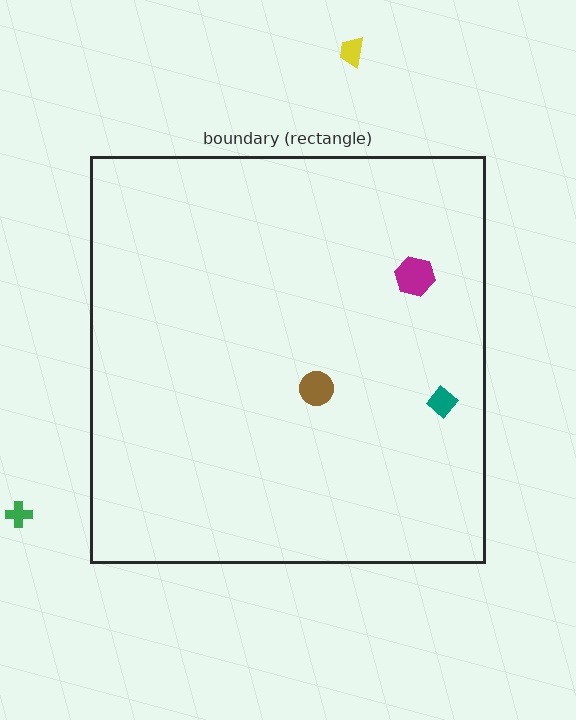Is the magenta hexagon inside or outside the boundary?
Inside.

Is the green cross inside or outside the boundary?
Outside.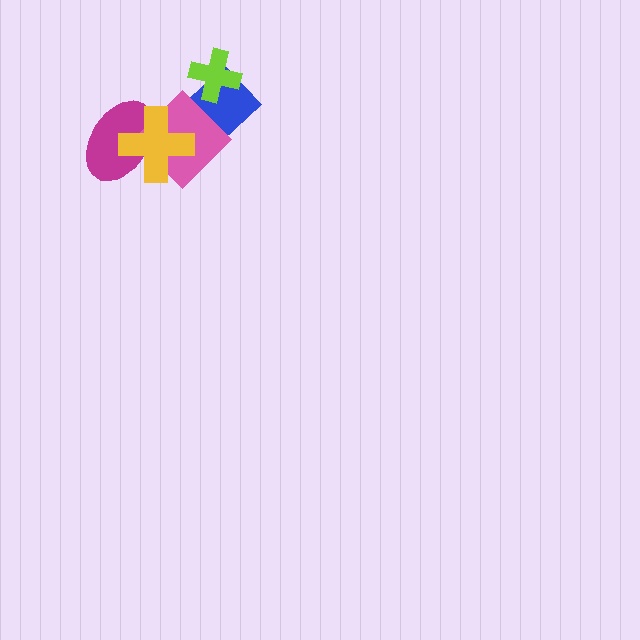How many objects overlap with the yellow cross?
2 objects overlap with the yellow cross.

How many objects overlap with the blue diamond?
2 objects overlap with the blue diamond.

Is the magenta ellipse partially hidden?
Yes, it is partially covered by another shape.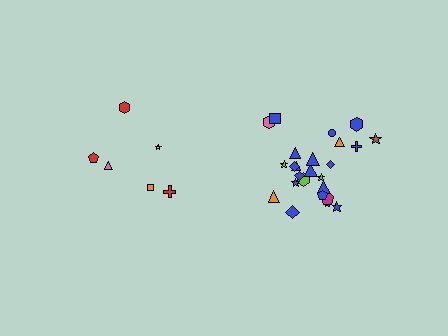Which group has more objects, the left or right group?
The right group.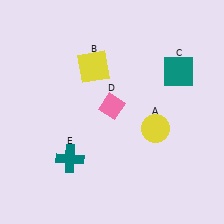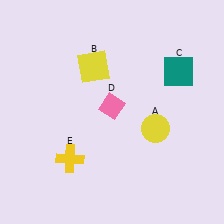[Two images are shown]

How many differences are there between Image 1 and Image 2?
There is 1 difference between the two images.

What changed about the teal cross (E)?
In Image 1, E is teal. In Image 2, it changed to yellow.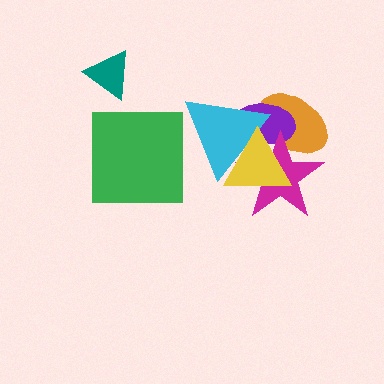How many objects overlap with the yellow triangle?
4 objects overlap with the yellow triangle.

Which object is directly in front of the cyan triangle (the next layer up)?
The magenta star is directly in front of the cyan triangle.